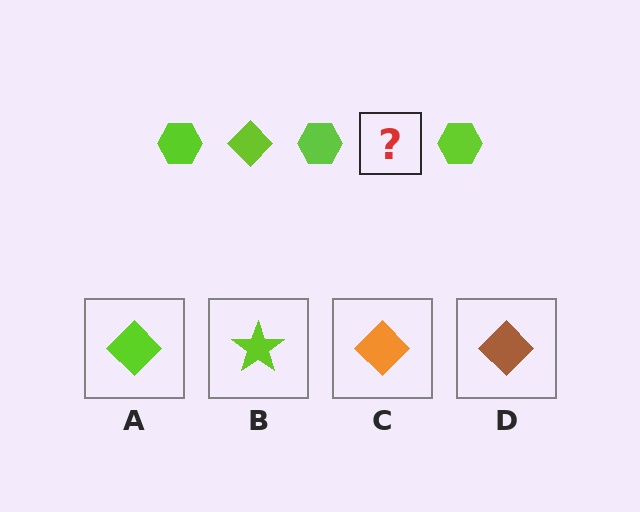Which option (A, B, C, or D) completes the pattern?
A.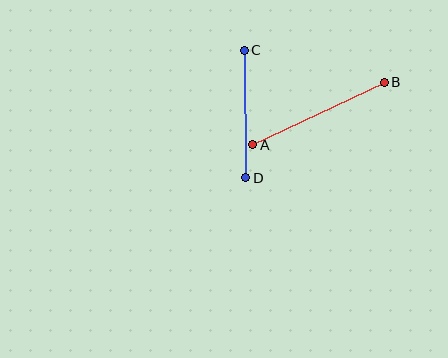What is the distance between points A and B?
The distance is approximately 146 pixels.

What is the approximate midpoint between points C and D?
The midpoint is at approximately (245, 114) pixels.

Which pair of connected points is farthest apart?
Points A and B are farthest apart.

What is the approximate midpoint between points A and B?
The midpoint is at approximately (318, 114) pixels.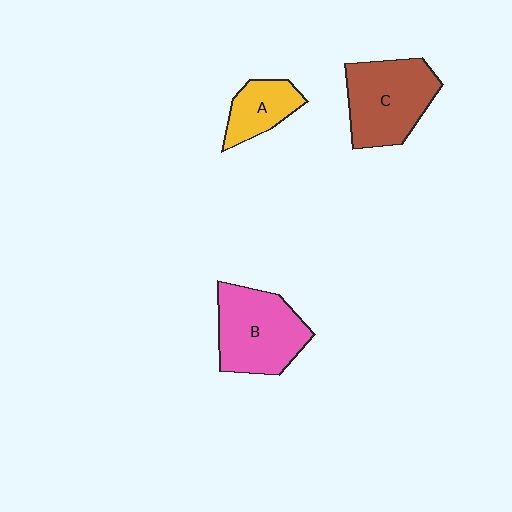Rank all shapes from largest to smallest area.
From largest to smallest: B (pink), C (brown), A (yellow).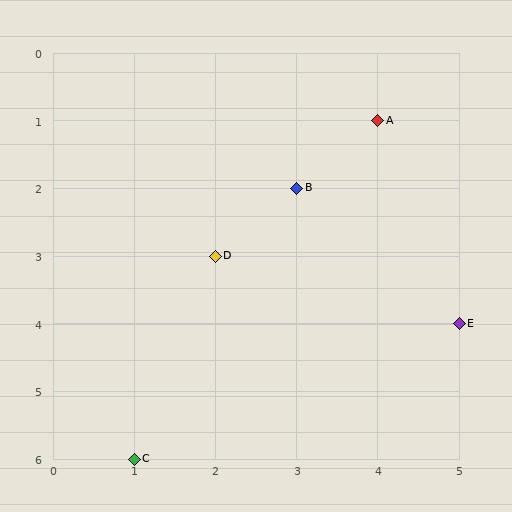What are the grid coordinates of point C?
Point C is at grid coordinates (1, 6).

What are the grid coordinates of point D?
Point D is at grid coordinates (2, 3).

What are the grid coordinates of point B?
Point B is at grid coordinates (3, 2).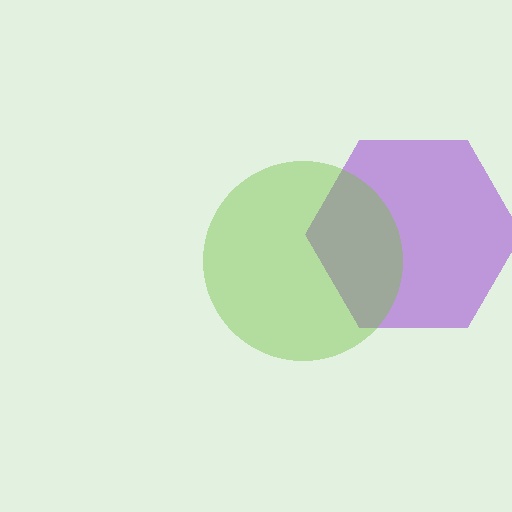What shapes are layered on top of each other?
The layered shapes are: a purple hexagon, a lime circle.